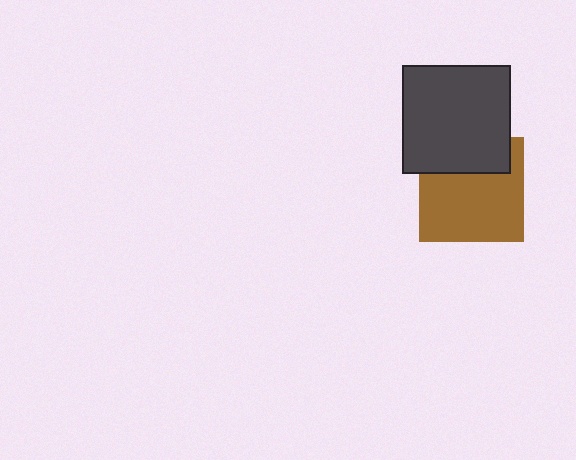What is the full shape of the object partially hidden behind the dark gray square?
The partially hidden object is a brown square.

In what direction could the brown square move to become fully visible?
The brown square could move down. That would shift it out from behind the dark gray square entirely.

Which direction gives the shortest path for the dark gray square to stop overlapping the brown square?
Moving up gives the shortest separation.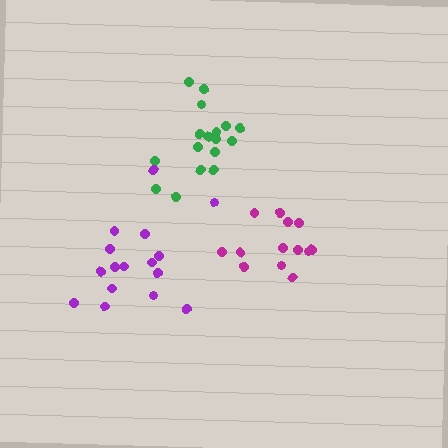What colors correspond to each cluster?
The clusters are colored: magenta, green, purple.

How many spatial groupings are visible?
There are 3 spatial groupings.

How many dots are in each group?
Group 1: 13 dots, Group 2: 17 dots, Group 3: 16 dots (46 total).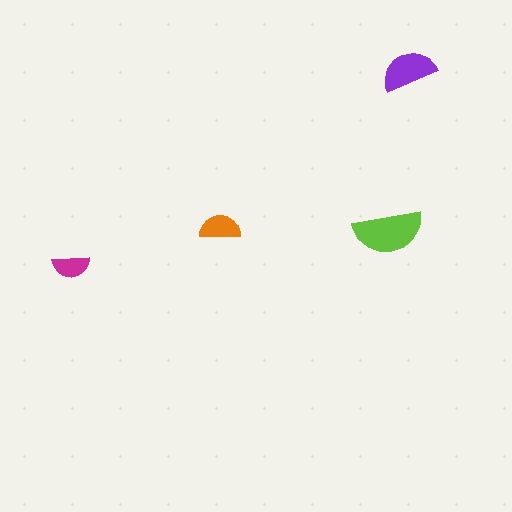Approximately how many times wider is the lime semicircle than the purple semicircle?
About 1.5 times wider.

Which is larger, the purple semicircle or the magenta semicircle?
The purple one.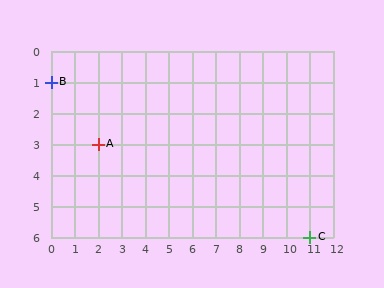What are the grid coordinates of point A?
Point A is at grid coordinates (2, 3).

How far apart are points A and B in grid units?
Points A and B are 2 columns and 2 rows apart (about 2.8 grid units diagonally).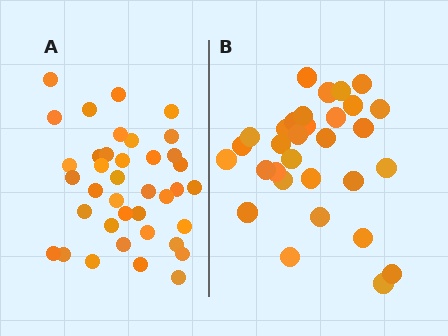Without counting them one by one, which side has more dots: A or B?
Region A (the left region) has more dots.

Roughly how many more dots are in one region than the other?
Region A has roughly 8 or so more dots than region B.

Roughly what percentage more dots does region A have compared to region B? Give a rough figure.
About 25% more.